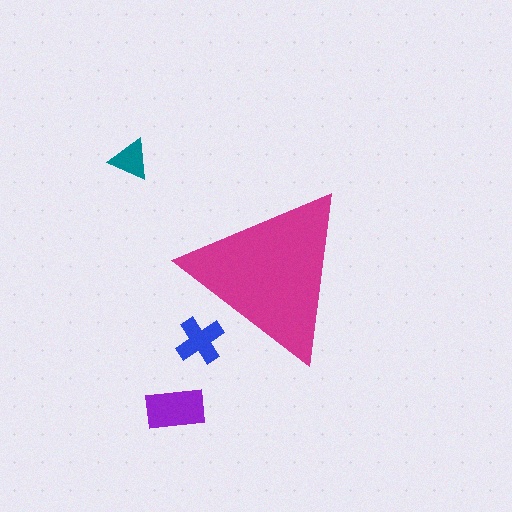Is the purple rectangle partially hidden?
No, the purple rectangle is fully visible.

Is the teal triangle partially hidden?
No, the teal triangle is fully visible.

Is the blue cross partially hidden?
Yes, the blue cross is partially hidden behind the magenta triangle.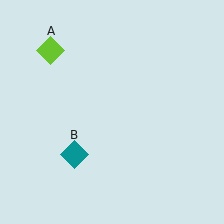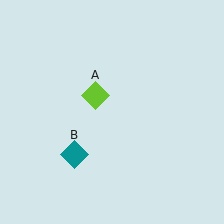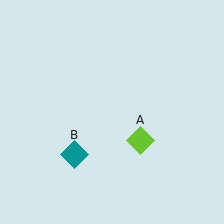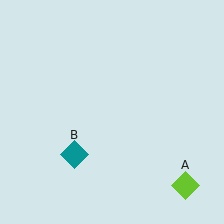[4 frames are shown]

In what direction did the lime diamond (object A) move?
The lime diamond (object A) moved down and to the right.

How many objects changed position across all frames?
1 object changed position: lime diamond (object A).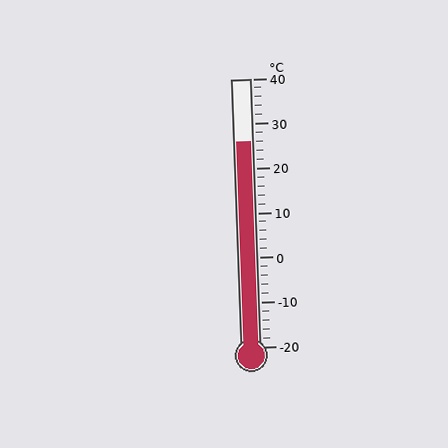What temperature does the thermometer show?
The thermometer shows approximately 26°C.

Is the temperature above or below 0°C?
The temperature is above 0°C.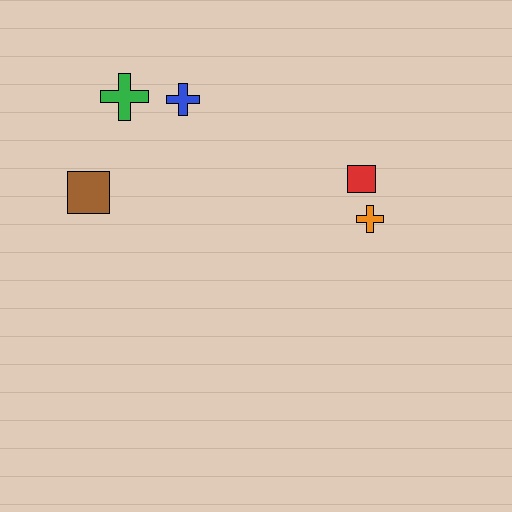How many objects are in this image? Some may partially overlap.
There are 5 objects.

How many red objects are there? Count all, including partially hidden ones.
There is 1 red object.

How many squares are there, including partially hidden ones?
There are 2 squares.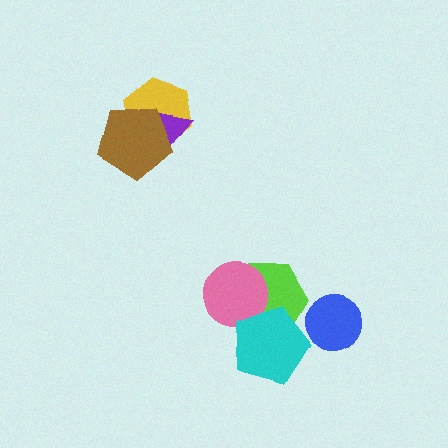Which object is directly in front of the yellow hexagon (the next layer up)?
The purple triangle is directly in front of the yellow hexagon.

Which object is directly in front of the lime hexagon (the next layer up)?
The pink circle is directly in front of the lime hexagon.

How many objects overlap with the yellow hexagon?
2 objects overlap with the yellow hexagon.